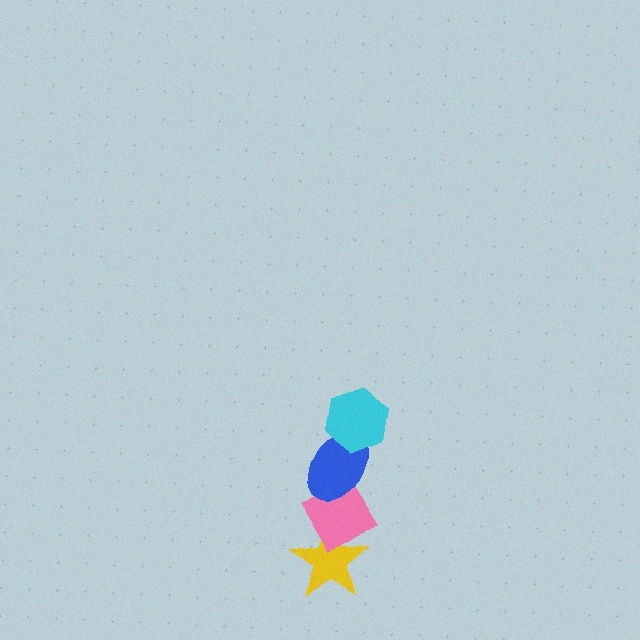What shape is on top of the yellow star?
The pink diamond is on top of the yellow star.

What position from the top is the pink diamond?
The pink diamond is 3rd from the top.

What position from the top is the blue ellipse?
The blue ellipse is 2nd from the top.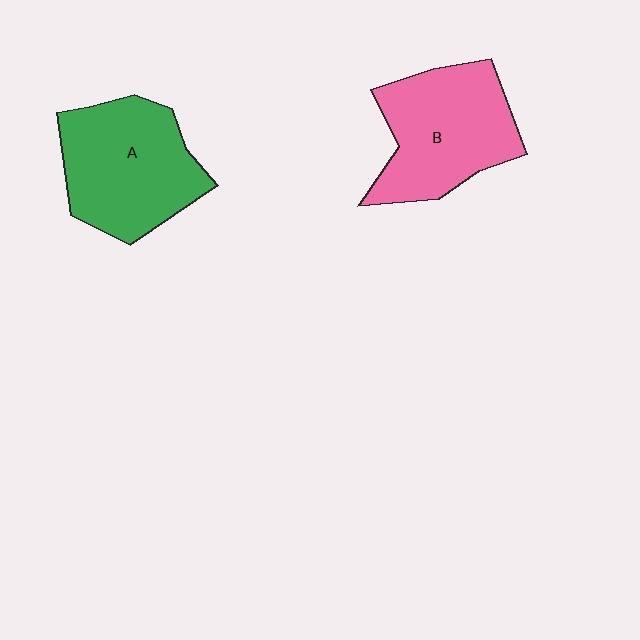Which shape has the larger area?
Shape A (green).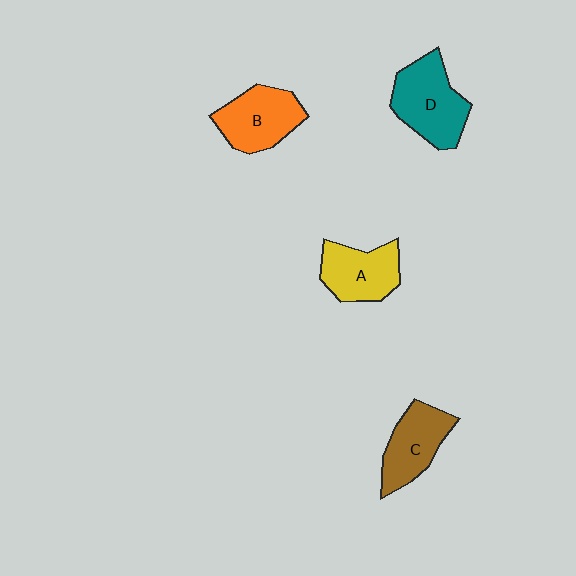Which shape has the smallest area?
Shape C (brown).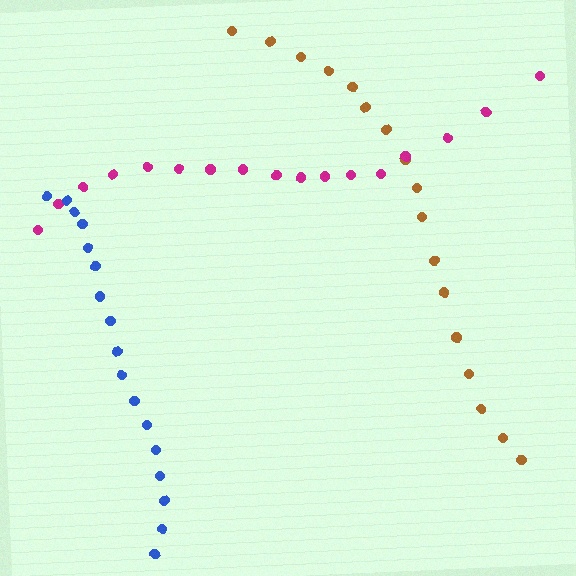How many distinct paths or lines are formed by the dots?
There are 3 distinct paths.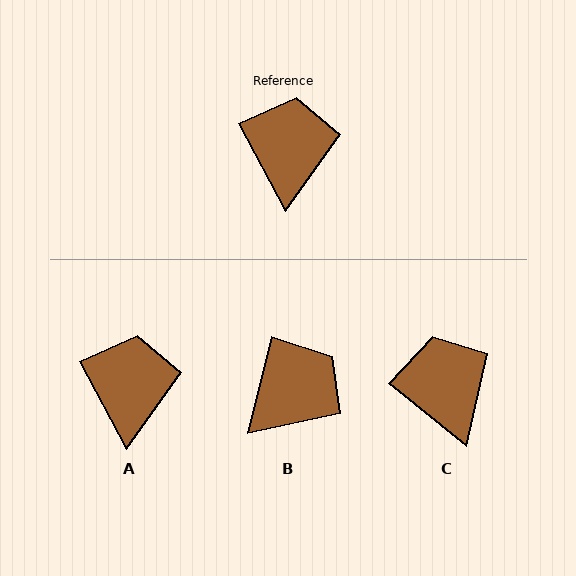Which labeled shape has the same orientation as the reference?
A.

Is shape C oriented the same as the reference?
No, it is off by about 23 degrees.